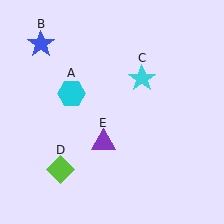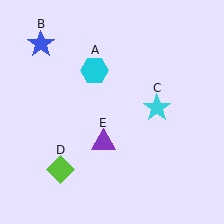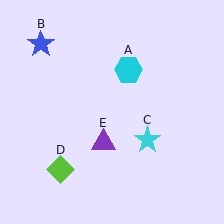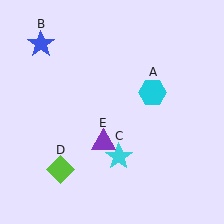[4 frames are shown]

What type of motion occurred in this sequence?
The cyan hexagon (object A), cyan star (object C) rotated clockwise around the center of the scene.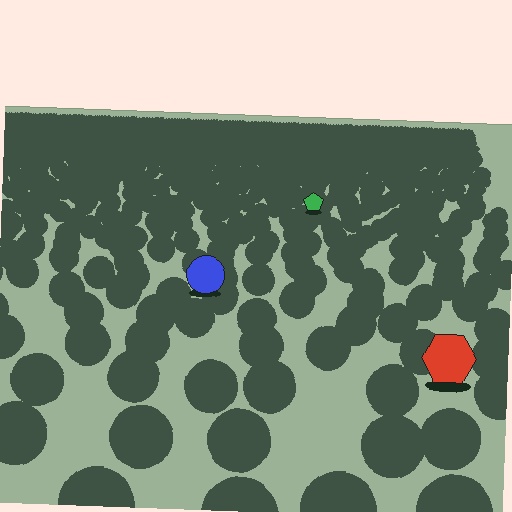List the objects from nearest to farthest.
From nearest to farthest: the red hexagon, the blue circle, the green pentagon.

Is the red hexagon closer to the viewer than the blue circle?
Yes. The red hexagon is closer — you can tell from the texture gradient: the ground texture is coarser near it.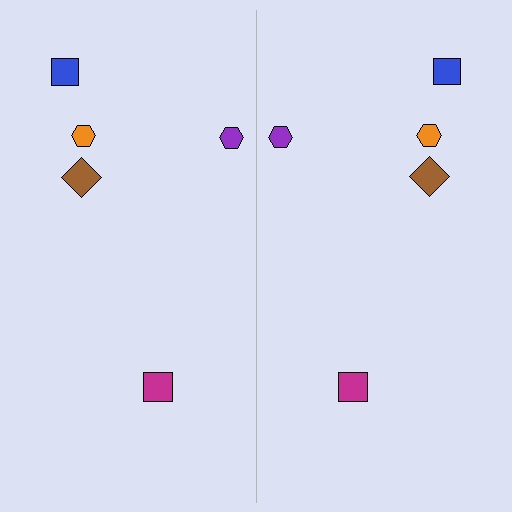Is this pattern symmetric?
Yes, this pattern has bilateral (reflection) symmetry.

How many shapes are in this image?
There are 10 shapes in this image.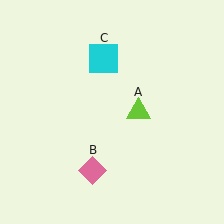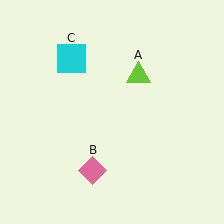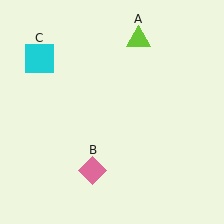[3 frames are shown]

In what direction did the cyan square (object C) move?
The cyan square (object C) moved left.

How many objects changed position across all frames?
2 objects changed position: lime triangle (object A), cyan square (object C).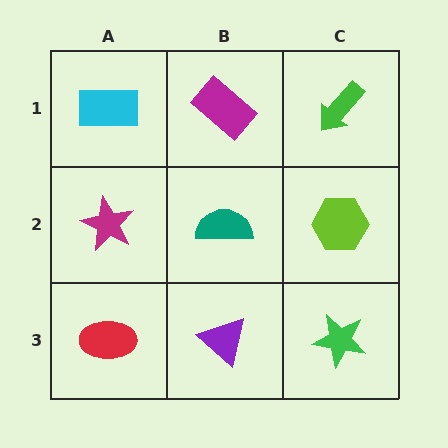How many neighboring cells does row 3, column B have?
3.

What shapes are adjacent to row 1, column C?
A lime hexagon (row 2, column C), a magenta rectangle (row 1, column B).